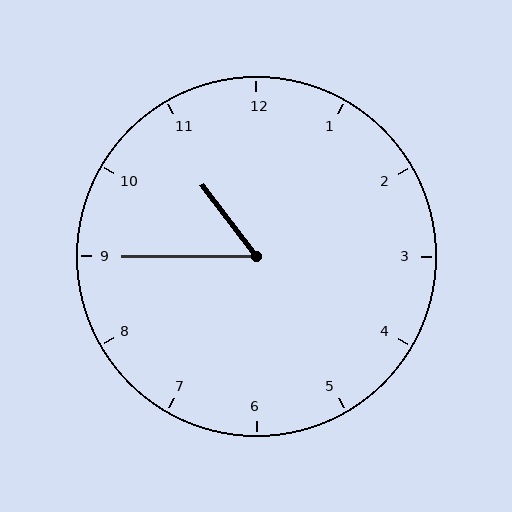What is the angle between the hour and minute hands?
Approximately 52 degrees.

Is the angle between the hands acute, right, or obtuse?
It is acute.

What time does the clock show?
10:45.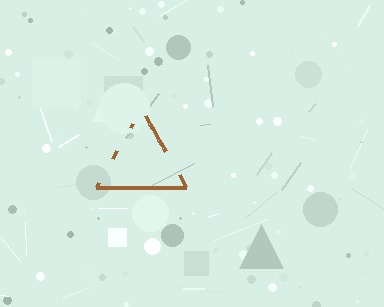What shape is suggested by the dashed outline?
The dashed outline suggests a triangle.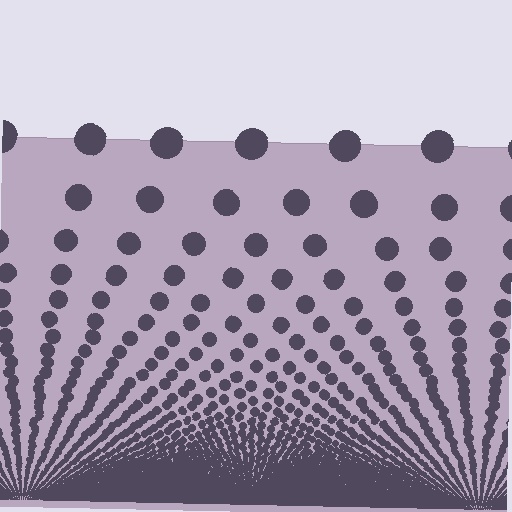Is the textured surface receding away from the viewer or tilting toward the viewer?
The surface appears to tilt toward the viewer. Texture elements get larger and sparser toward the top.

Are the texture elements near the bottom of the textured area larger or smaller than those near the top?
Smaller. The gradient is inverted — elements near the bottom are smaller and denser.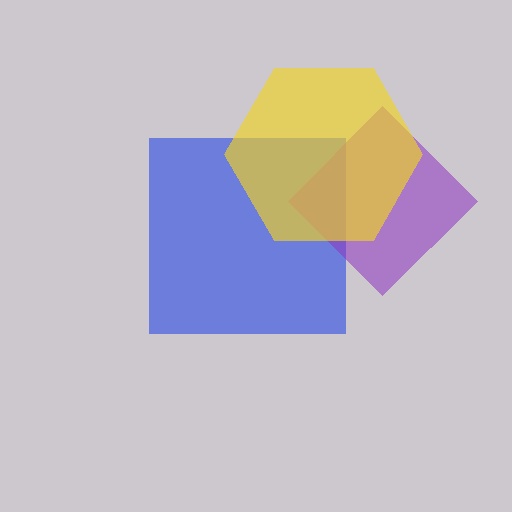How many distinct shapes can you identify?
There are 3 distinct shapes: a blue square, a purple diamond, a yellow hexagon.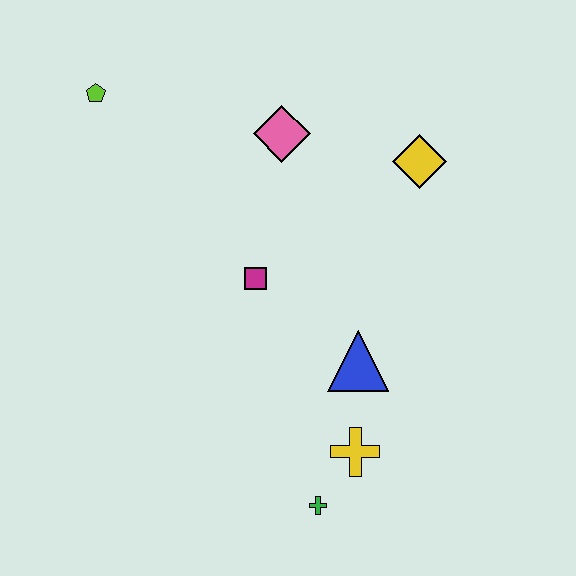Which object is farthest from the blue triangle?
The lime pentagon is farthest from the blue triangle.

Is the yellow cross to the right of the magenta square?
Yes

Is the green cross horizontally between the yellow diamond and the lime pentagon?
Yes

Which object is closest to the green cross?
The yellow cross is closest to the green cross.